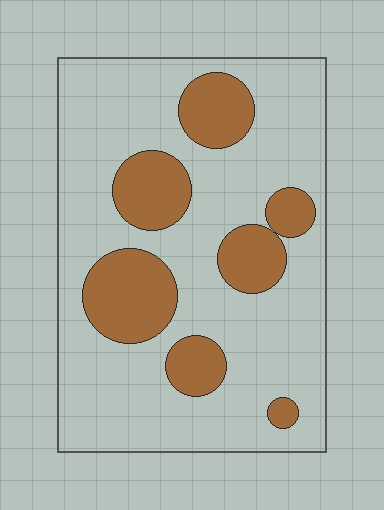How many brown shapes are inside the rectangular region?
7.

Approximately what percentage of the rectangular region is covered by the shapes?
Approximately 25%.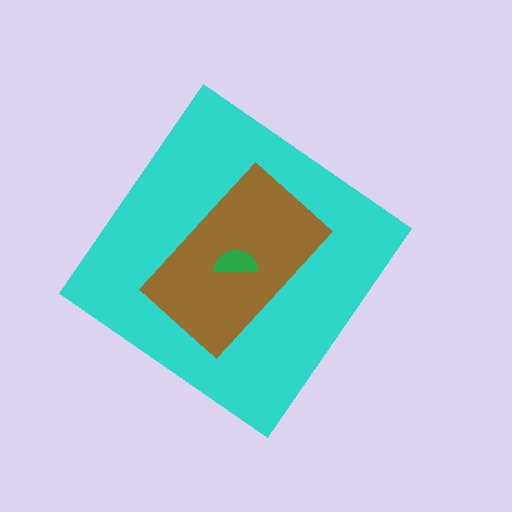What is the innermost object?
The green semicircle.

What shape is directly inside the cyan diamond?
The brown rectangle.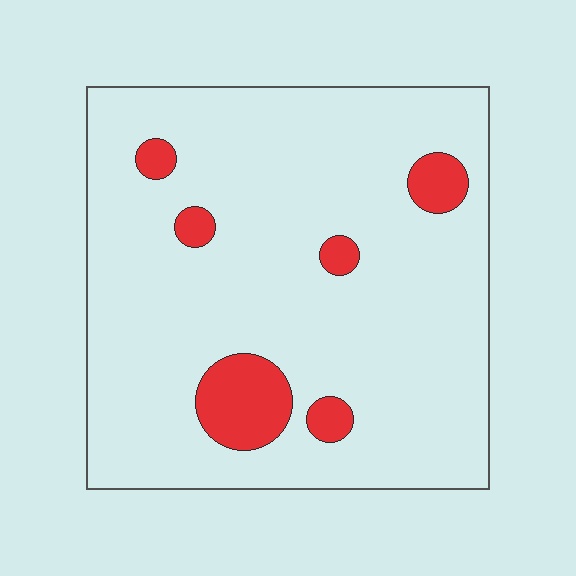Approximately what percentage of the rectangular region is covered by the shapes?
Approximately 10%.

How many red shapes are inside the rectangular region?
6.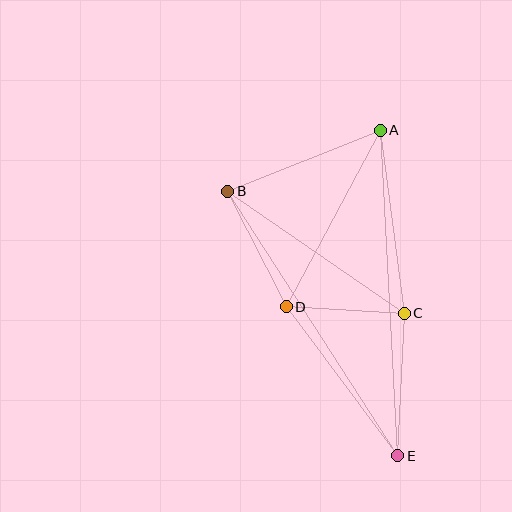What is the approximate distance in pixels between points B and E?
The distance between B and E is approximately 314 pixels.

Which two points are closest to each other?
Points C and D are closest to each other.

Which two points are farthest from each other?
Points A and E are farthest from each other.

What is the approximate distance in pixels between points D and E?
The distance between D and E is approximately 186 pixels.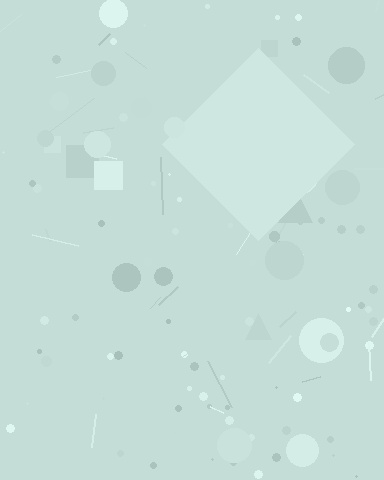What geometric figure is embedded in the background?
A diamond is embedded in the background.